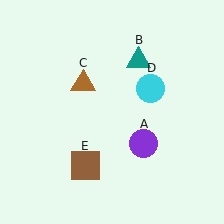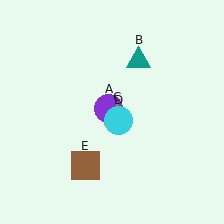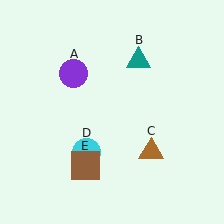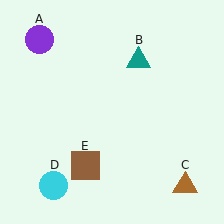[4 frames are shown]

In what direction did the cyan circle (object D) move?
The cyan circle (object D) moved down and to the left.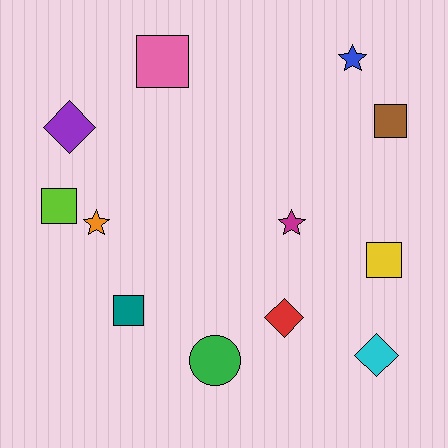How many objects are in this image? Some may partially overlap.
There are 12 objects.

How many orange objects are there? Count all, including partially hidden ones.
There is 1 orange object.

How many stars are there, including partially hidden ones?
There are 3 stars.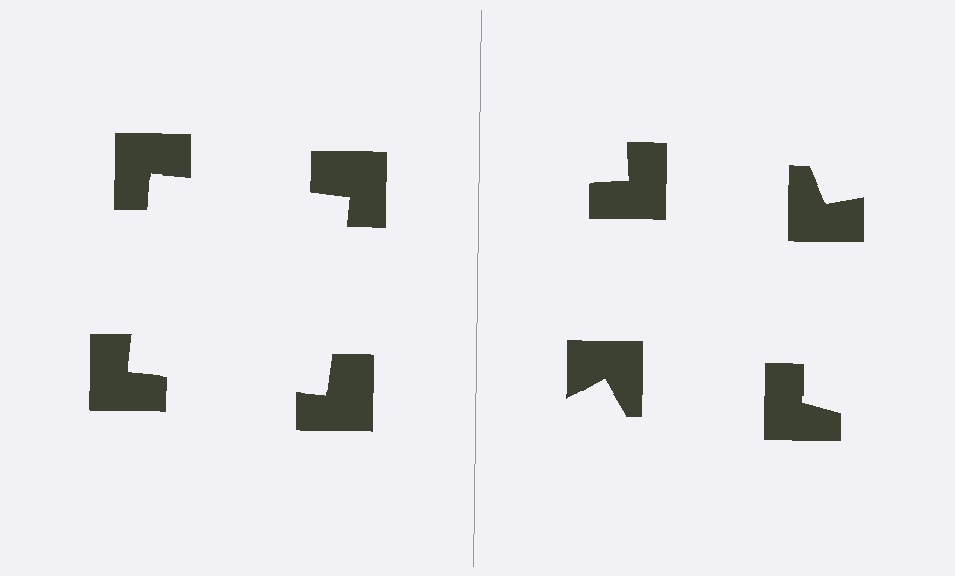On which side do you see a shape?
An illusory square appears on the left side. On the right side the wedge cuts are rotated, so no coherent shape forms.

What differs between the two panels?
The notched squares are positioned identically on both sides; only the wedge orientations differ. On the left they align to a square; on the right they are misaligned.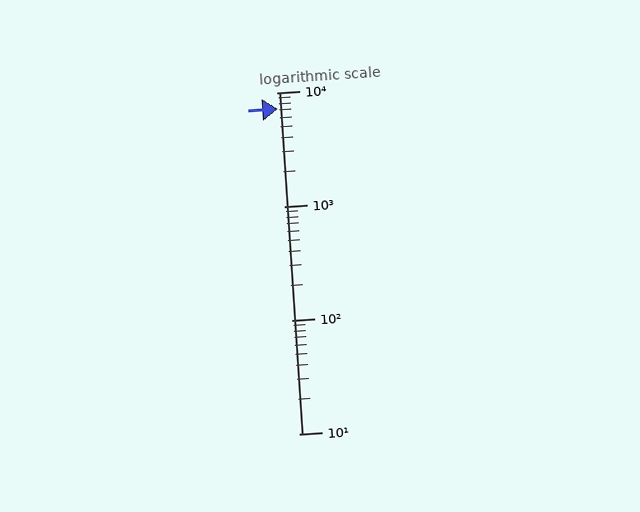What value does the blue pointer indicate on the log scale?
The pointer indicates approximately 7100.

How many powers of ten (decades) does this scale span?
The scale spans 3 decades, from 10 to 10000.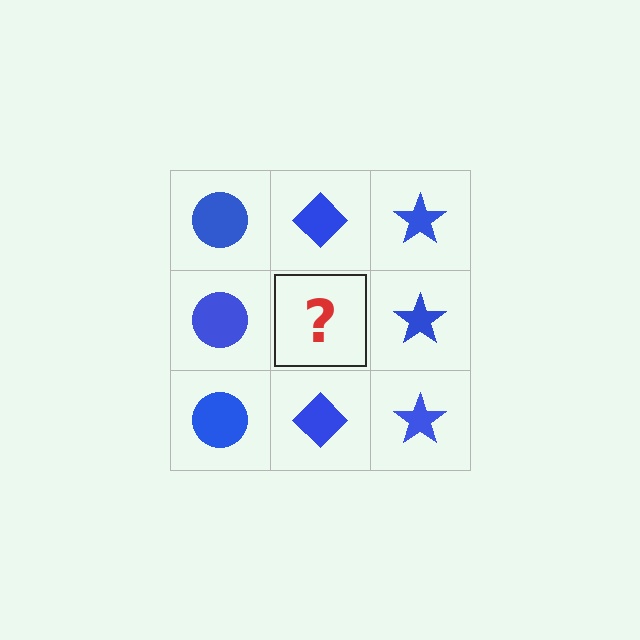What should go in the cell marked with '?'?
The missing cell should contain a blue diamond.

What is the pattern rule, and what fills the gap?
The rule is that each column has a consistent shape. The gap should be filled with a blue diamond.